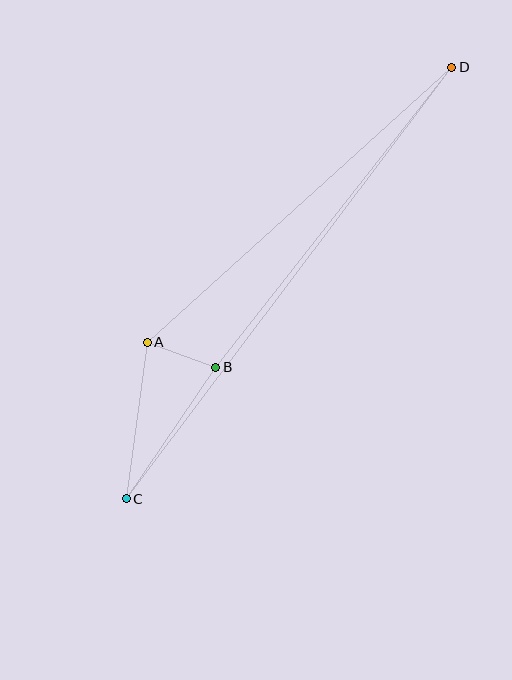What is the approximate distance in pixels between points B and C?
The distance between B and C is approximately 159 pixels.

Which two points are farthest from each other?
Points C and D are farthest from each other.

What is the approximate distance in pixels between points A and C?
The distance between A and C is approximately 158 pixels.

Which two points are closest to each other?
Points A and B are closest to each other.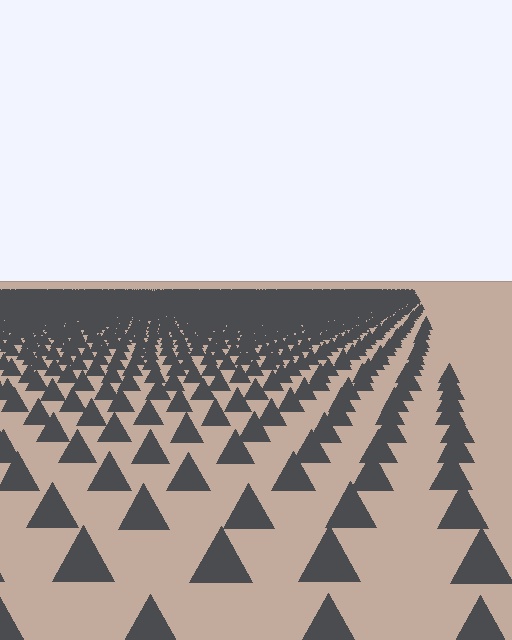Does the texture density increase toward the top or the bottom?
Density increases toward the top.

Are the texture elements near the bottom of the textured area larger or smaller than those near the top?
Larger. Near the bottom, elements are closer to the viewer and appear at a bigger on-screen size.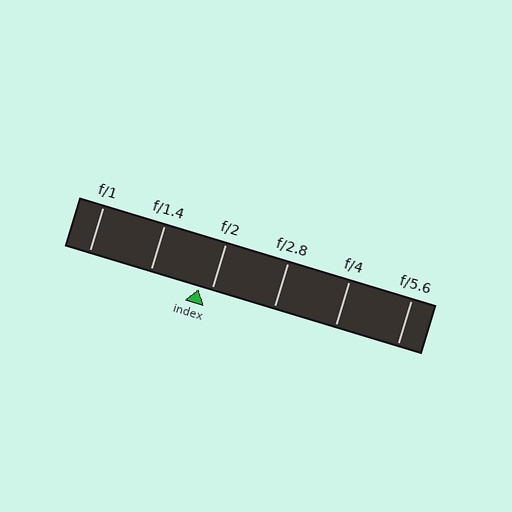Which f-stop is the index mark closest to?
The index mark is closest to f/2.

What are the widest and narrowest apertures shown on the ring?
The widest aperture shown is f/1 and the narrowest is f/5.6.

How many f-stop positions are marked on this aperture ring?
There are 6 f-stop positions marked.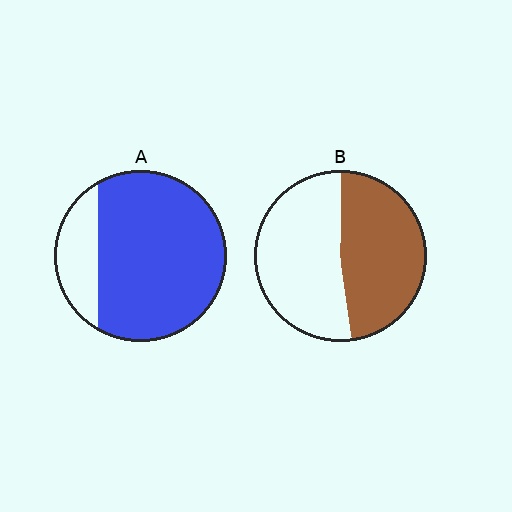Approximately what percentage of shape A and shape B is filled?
A is approximately 80% and B is approximately 50%.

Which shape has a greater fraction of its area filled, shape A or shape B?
Shape A.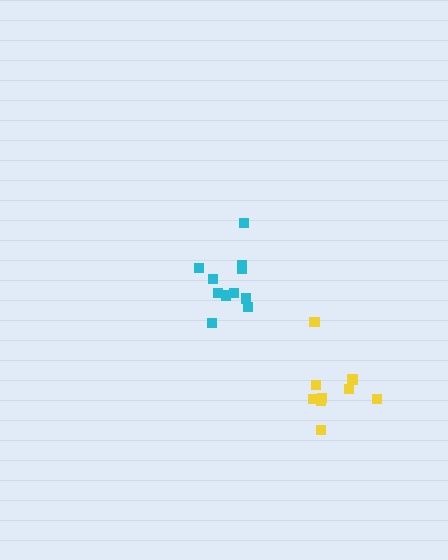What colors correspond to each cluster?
The clusters are colored: cyan, yellow.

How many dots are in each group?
Group 1: 11 dots, Group 2: 9 dots (20 total).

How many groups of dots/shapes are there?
There are 2 groups.